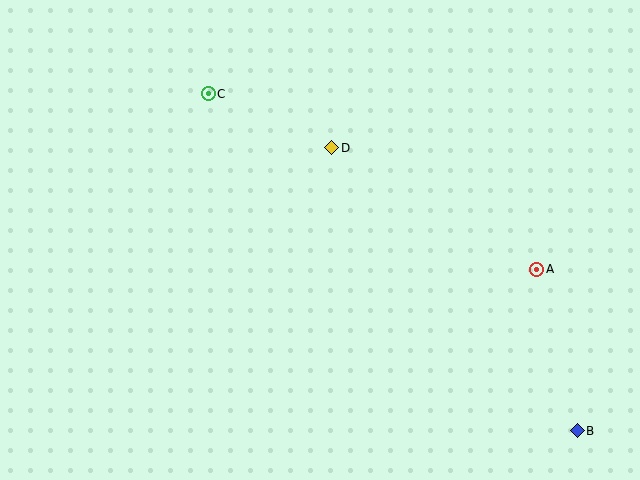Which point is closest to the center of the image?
Point D at (332, 148) is closest to the center.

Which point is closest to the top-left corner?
Point C is closest to the top-left corner.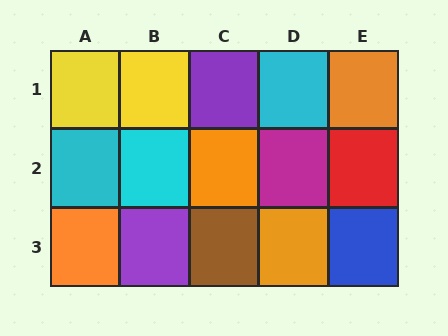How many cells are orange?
4 cells are orange.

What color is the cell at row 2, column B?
Cyan.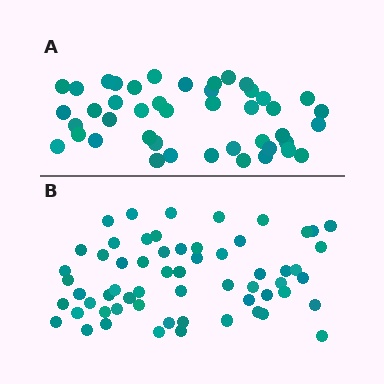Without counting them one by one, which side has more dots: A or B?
Region B (the bottom region) has more dots.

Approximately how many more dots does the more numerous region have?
Region B has approximately 15 more dots than region A.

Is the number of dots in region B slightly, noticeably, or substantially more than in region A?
Region B has noticeably more, but not dramatically so. The ratio is roughly 1.4 to 1.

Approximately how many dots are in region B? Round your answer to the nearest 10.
About 60 dots.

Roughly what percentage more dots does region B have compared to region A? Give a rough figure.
About 35% more.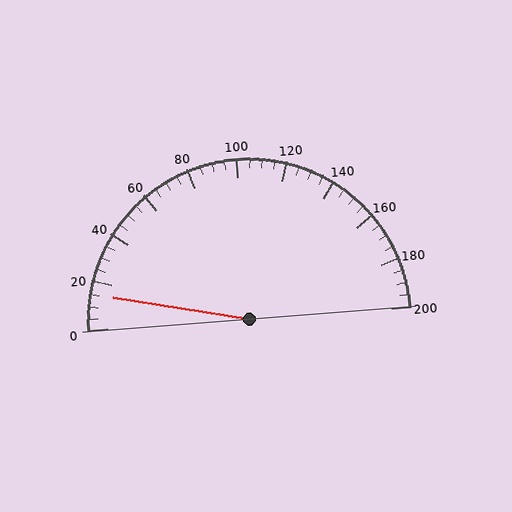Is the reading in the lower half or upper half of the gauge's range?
The reading is in the lower half of the range (0 to 200).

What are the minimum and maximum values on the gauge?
The gauge ranges from 0 to 200.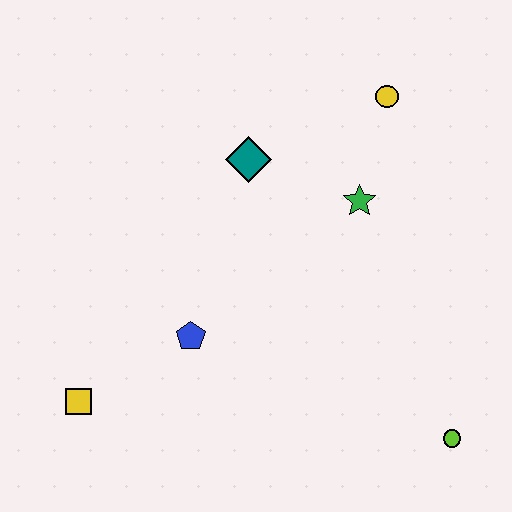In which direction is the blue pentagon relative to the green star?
The blue pentagon is to the left of the green star.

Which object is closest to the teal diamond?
The green star is closest to the teal diamond.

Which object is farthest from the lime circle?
The yellow square is farthest from the lime circle.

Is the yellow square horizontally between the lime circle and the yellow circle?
No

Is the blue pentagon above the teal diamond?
No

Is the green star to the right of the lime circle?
No